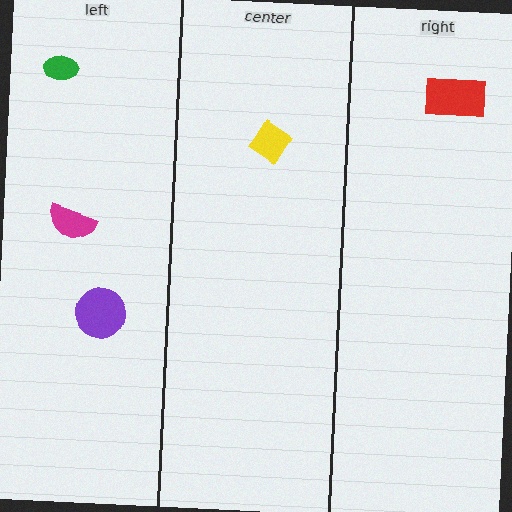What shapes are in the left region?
The magenta semicircle, the green ellipse, the purple circle.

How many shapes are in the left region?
3.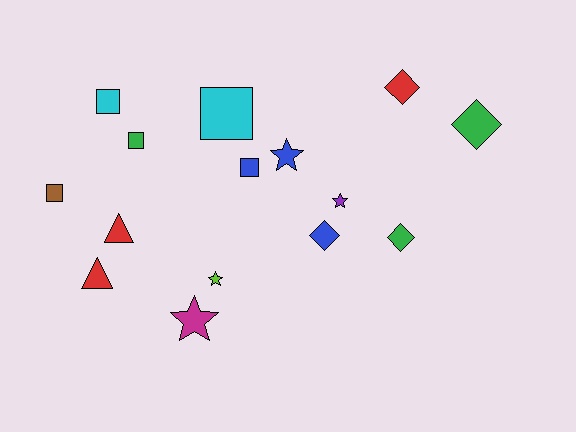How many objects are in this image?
There are 15 objects.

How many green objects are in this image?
There are 3 green objects.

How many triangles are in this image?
There are 2 triangles.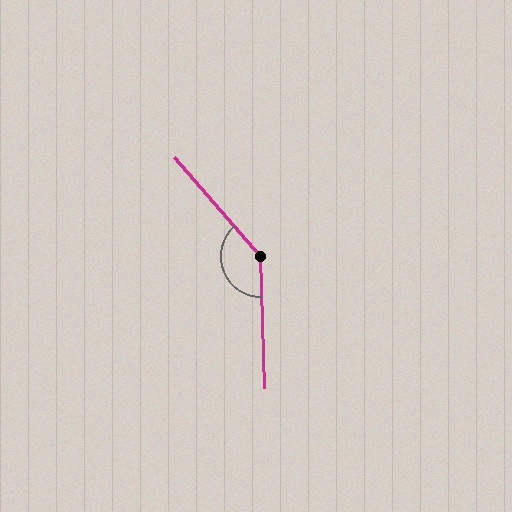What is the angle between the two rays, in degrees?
Approximately 140 degrees.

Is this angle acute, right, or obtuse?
It is obtuse.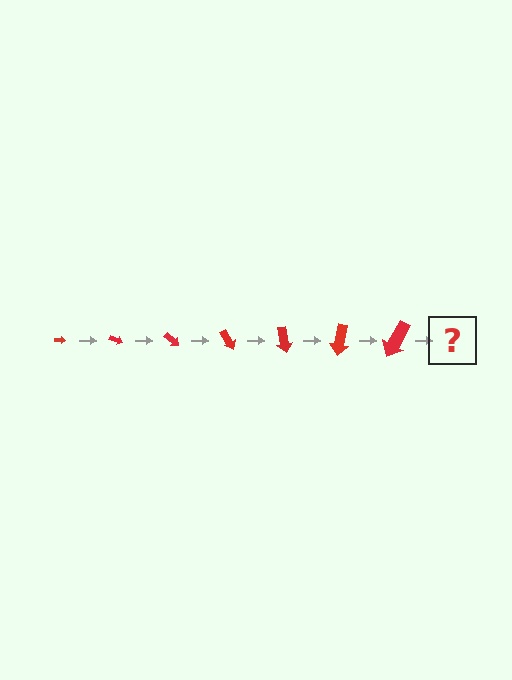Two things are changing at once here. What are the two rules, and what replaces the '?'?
The two rules are that the arrow grows larger each step and it rotates 20 degrees each step. The '?' should be an arrow, larger than the previous one and rotated 140 degrees from the start.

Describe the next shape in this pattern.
It should be an arrow, larger than the previous one and rotated 140 degrees from the start.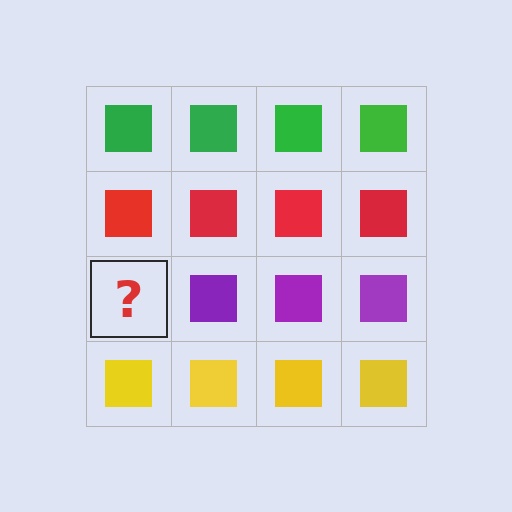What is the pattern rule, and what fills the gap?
The rule is that each row has a consistent color. The gap should be filled with a purple square.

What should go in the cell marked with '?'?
The missing cell should contain a purple square.